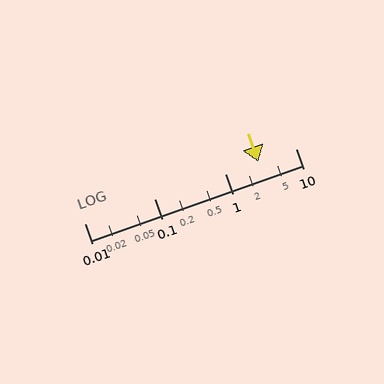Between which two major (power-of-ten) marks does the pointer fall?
The pointer is between 1 and 10.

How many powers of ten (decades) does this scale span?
The scale spans 3 decades, from 0.01 to 10.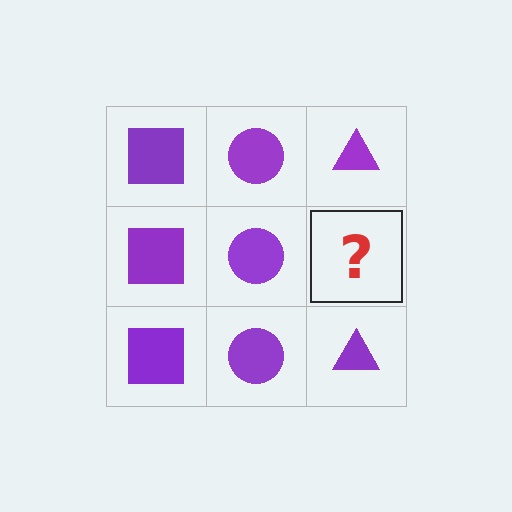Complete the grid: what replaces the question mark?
The question mark should be replaced with a purple triangle.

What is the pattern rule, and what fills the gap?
The rule is that each column has a consistent shape. The gap should be filled with a purple triangle.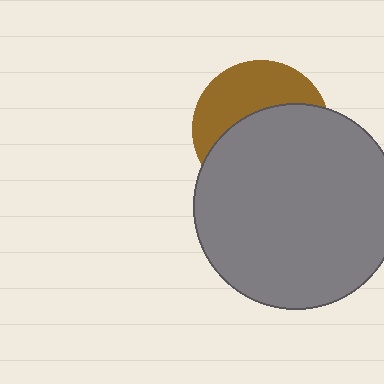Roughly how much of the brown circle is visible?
A small part of it is visible (roughly 41%).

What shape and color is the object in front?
The object in front is a gray circle.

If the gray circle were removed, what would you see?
You would see the complete brown circle.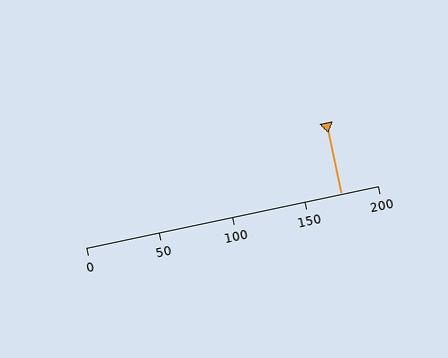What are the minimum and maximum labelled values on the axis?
The axis runs from 0 to 200.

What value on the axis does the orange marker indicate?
The marker indicates approximately 175.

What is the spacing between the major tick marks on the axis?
The major ticks are spaced 50 apart.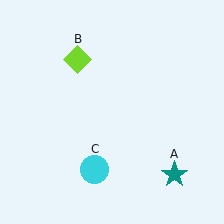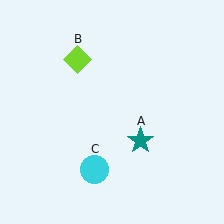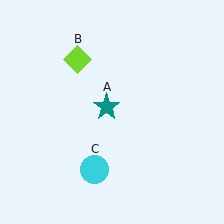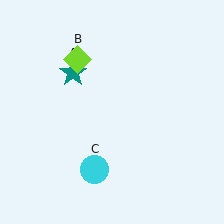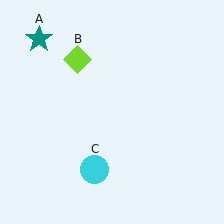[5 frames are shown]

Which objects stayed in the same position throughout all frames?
Lime diamond (object B) and cyan circle (object C) remained stationary.